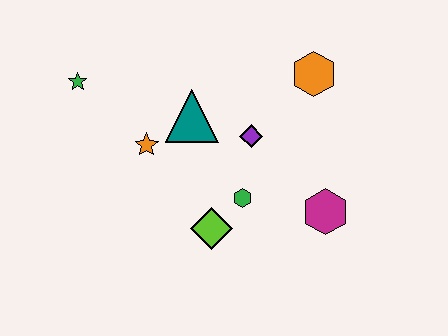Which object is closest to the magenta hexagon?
The green hexagon is closest to the magenta hexagon.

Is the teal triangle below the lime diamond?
No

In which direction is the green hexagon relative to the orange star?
The green hexagon is to the right of the orange star.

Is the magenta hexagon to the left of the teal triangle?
No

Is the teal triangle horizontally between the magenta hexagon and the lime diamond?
No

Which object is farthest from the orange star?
The magenta hexagon is farthest from the orange star.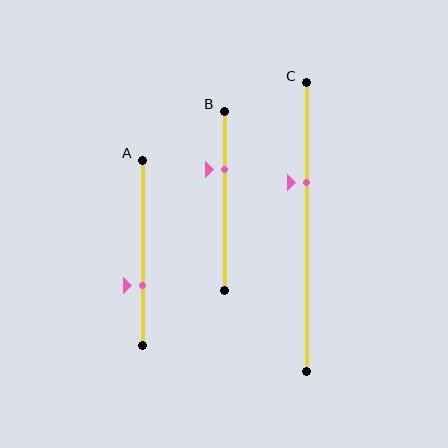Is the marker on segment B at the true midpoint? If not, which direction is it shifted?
No, the marker on segment B is shifted upward by about 18% of the segment length.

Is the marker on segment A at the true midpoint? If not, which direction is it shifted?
No, the marker on segment A is shifted downward by about 18% of the segment length.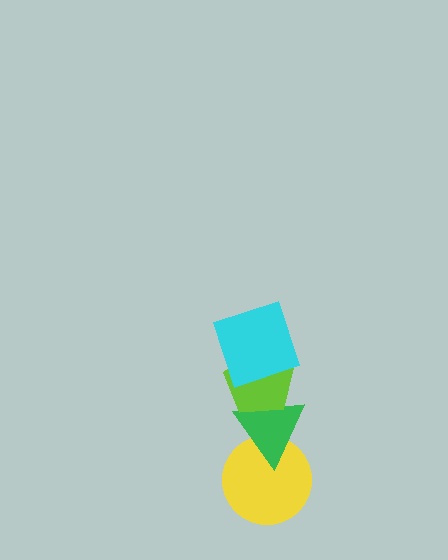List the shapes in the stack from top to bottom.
From top to bottom: the cyan square, the lime pentagon, the green triangle, the yellow circle.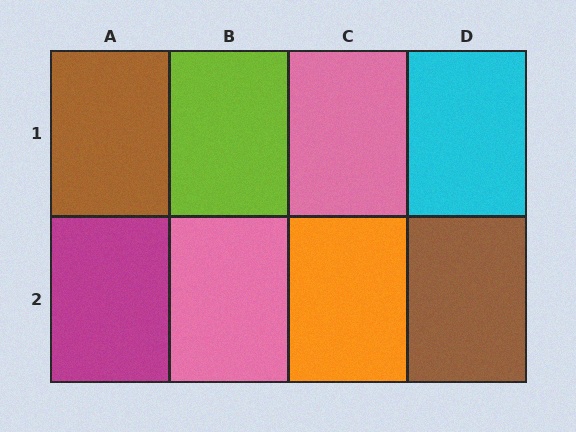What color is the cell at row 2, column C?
Orange.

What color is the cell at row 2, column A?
Magenta.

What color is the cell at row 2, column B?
Pink.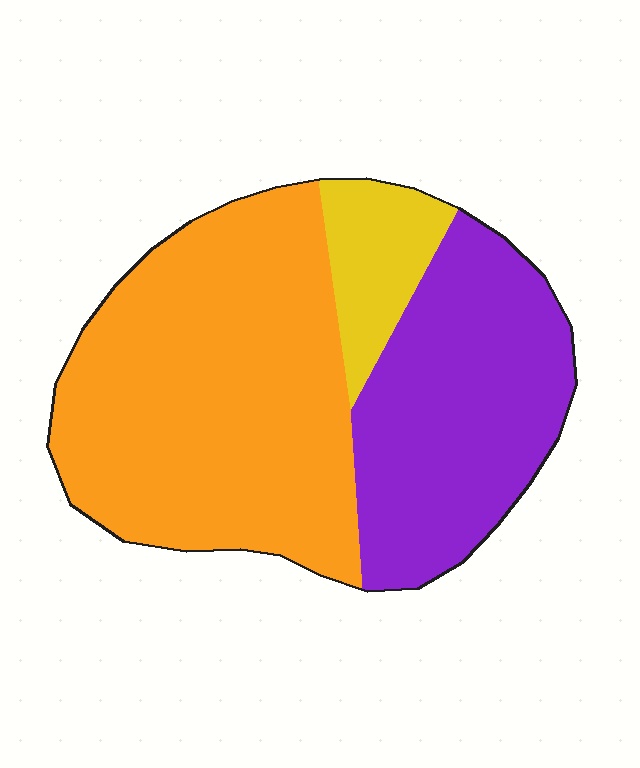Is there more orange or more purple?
Orange.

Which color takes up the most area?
Orange, at roughly 55%.